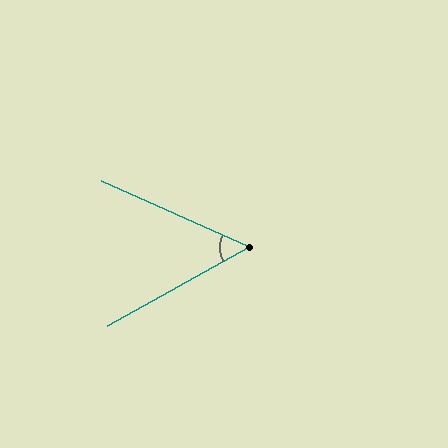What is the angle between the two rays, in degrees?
Approximately 53 degrees.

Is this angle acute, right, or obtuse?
It is acute.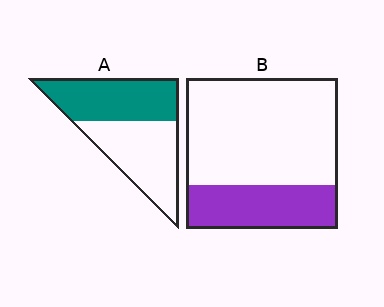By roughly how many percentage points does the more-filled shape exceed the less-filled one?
By roughly 20 percentage points (A over B).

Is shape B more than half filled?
No.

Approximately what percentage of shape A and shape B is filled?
A is approximately 50% and B is approximately 30%.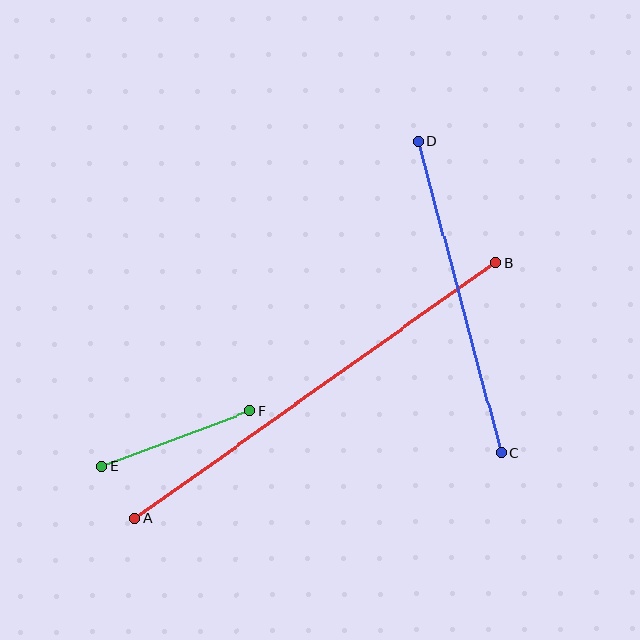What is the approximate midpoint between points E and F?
The midpoint is at approximately (176, 439) pixels.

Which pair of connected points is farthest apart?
Points A and B are farthest apart.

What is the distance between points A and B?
The distance is approximately 442 pixels.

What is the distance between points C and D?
The distance is approximately 322 pixels.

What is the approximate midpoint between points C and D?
The midpoint is at approximately (460, 297) pixels.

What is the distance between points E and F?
The distance is approximately 158 pixels.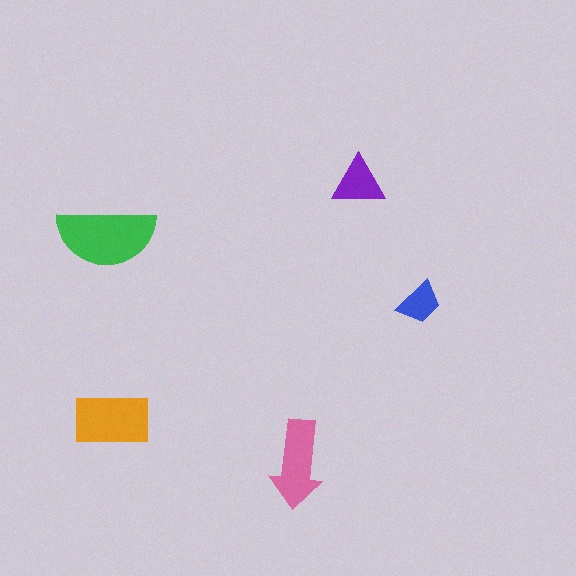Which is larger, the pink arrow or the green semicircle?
The green semicircle.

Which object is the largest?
The green semicircle.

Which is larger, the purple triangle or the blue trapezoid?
The purple triangle.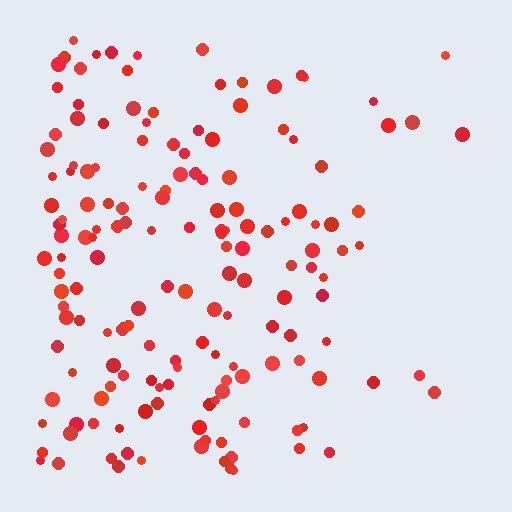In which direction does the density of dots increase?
From right to left, with the left side densest.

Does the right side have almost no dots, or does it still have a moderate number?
Still a moderate number, just noticeably fewer than the left.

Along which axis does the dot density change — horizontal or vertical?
Horizontal.